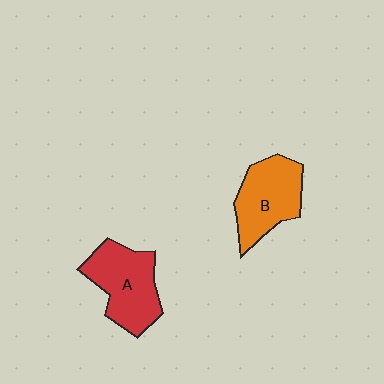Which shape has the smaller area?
Shape B (orange).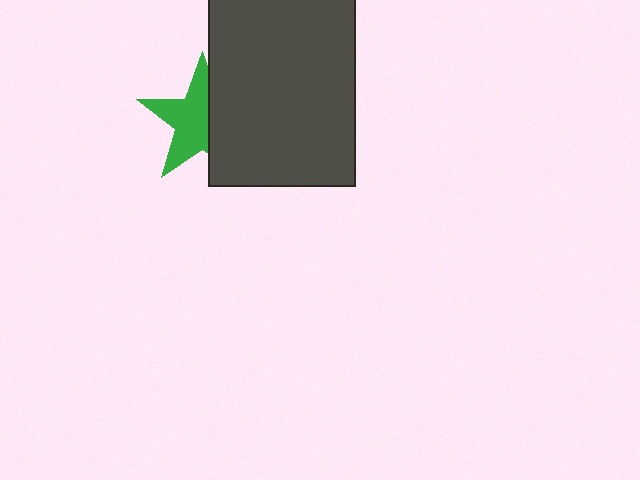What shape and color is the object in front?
The object in front is a dark gray rectangle.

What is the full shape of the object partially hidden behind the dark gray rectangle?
The partially hidden object is a green star.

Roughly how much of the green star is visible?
About half of it is visible (roughly 59%).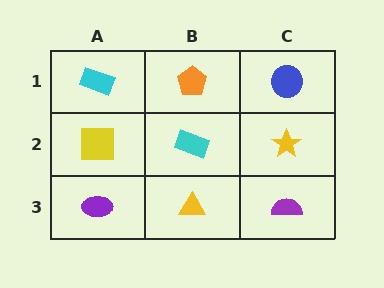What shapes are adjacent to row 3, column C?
A yellow star (row 2, column C), a yellow triangle (row 3, column B).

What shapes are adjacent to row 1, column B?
A cyan rectangle (row 2, column B), a cyan rectangle (row 1, column A), a blue circle (row 1, column C).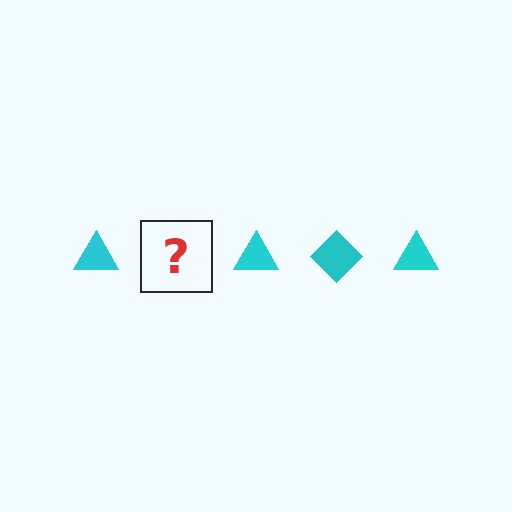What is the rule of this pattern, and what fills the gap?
The rule is that the pattern cycles through triangle, diamond shapes in cyan. The gap should be filled with a cyan diamond.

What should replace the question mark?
The question mark should be replaced with a cyan diamond.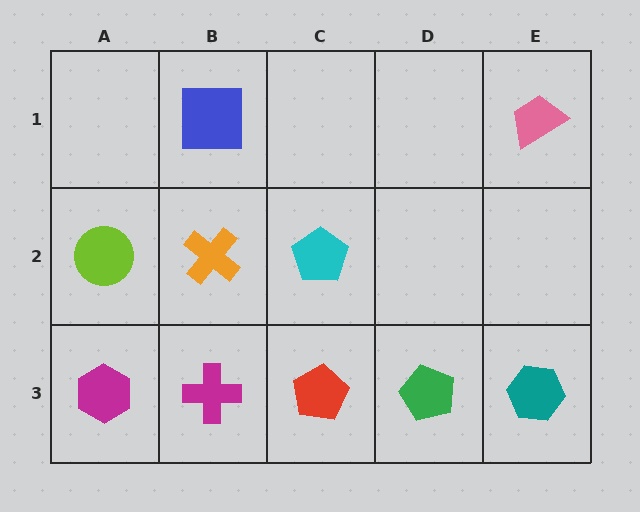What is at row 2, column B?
An orange cross.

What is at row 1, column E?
A pink trapezoid.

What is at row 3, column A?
A magenta hexagon.